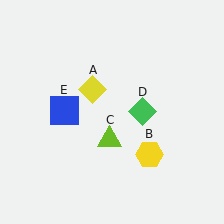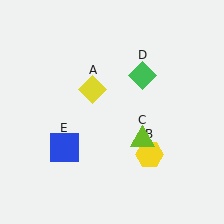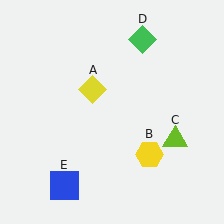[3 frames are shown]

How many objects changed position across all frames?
3 objects changed position: lime triangle (object C), green diamond (object D), blue square (object E).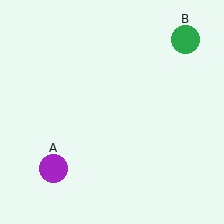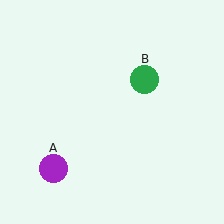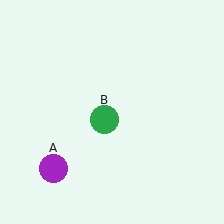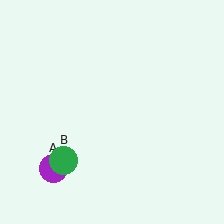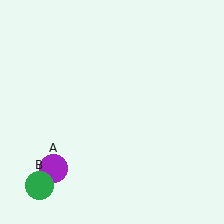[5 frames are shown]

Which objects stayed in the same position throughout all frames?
Purple circle (object A) remained stationary.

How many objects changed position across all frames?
1 object changed position: green circle (object B).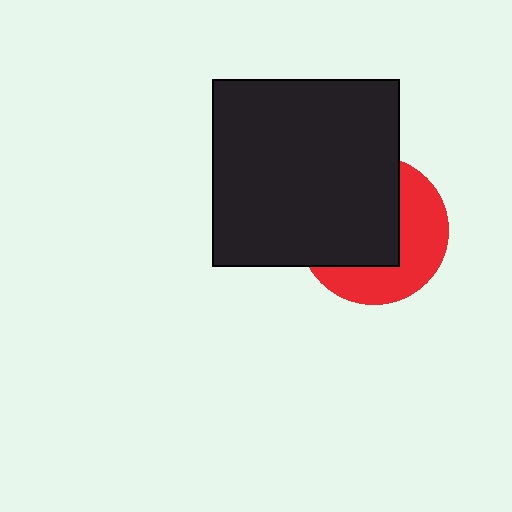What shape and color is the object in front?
The object in front is a black square.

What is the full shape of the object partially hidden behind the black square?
The partially hidden object is a red circle.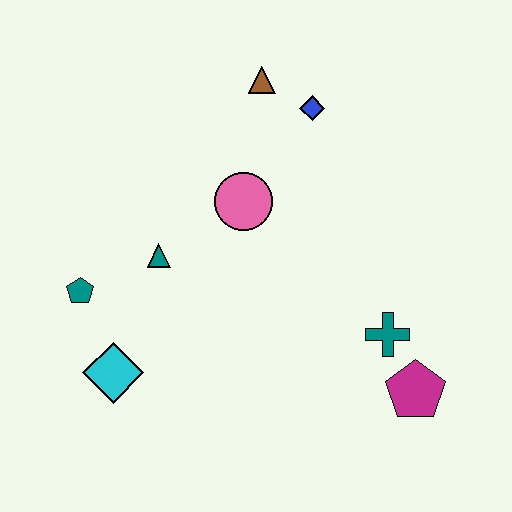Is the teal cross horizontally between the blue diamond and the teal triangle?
No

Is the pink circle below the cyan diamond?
No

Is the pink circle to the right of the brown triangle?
No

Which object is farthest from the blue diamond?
The cyan diamond is farthest from the blue diamond.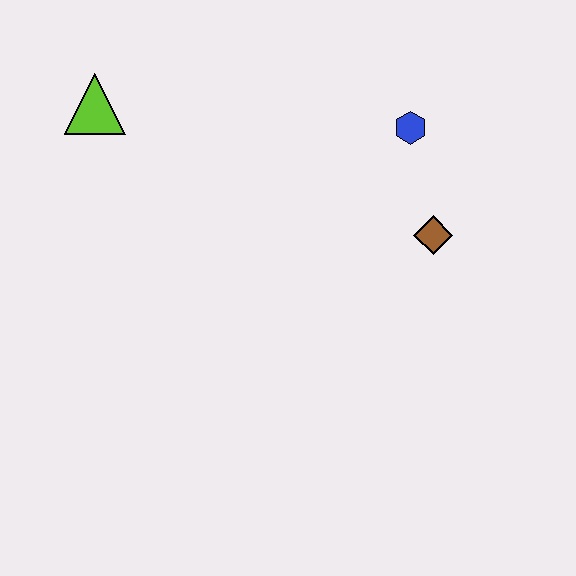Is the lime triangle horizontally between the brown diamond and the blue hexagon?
No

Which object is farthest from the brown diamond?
The lime triangle is farthest from the brown diamond.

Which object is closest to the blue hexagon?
The brown diamond is closest to the blue hexagon.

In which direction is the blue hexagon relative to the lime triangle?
The blue hexagon is to the right of the lime triangle.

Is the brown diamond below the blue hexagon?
Yes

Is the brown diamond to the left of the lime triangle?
No